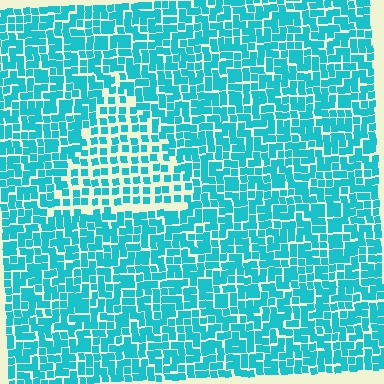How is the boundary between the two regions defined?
The boundary is defined by a change in element density (approximately 1.7x ratio). All elements are the same color, size, and shape.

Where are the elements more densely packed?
The elements are more densely packed outside the triangle boundary.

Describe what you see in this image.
The image contains small cyan elements arranged at two different densities. A triangle-shaped region is visible where the elements are less densely packed than the surrounding area.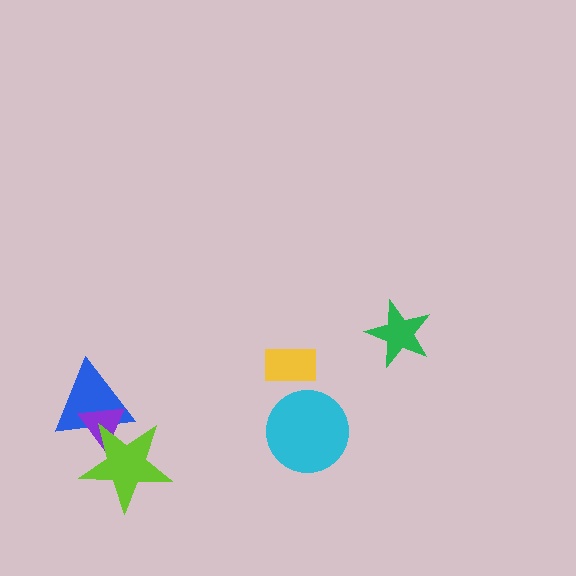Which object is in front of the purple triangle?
The lime star is in front of the purple triangle.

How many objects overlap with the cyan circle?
0 objects overlap with the cyan circle.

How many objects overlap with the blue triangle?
2 objects overlap with the blue triangle.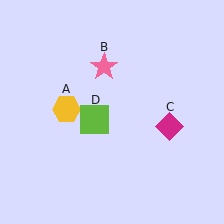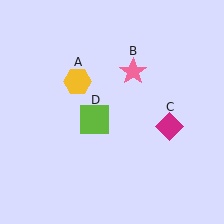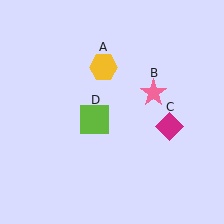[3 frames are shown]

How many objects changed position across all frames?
2 objects changed position: yellow hexagon (object A), pink star (object B).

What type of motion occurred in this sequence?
The yellow hexagon (object A), pink star (object B) rotated clockwise around the center of the scene.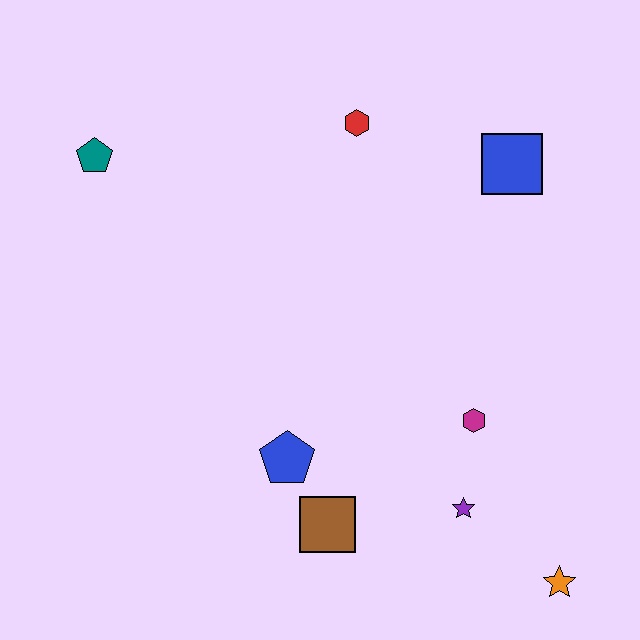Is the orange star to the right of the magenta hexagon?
Yes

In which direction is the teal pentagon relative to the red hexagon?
The teal pentagon is to the left of the red hexagon.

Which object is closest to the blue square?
The red hexagon is closest to the blue square.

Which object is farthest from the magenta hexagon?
The teal pentagon is farthest from the magenta hexagon.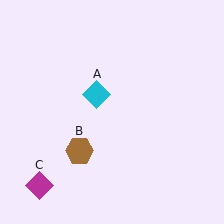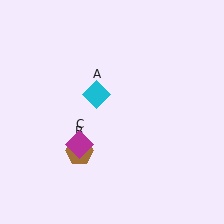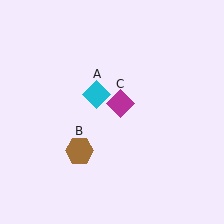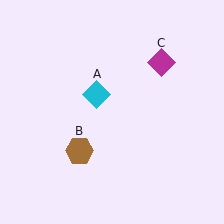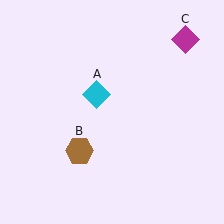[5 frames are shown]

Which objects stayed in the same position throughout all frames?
Cyan diamond (object A) and brown hexagon (object B) remained stationary.